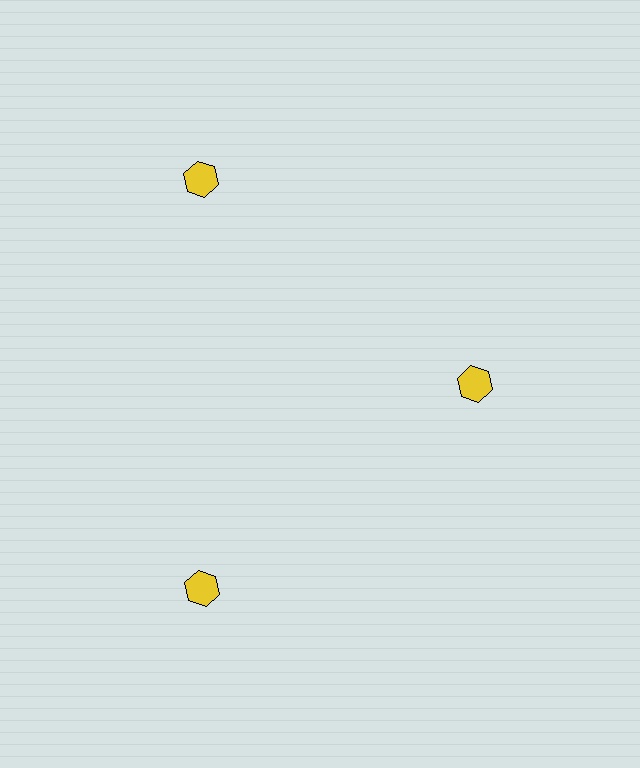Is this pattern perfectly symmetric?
No. The 3 yellow hexagons are arranged in a ring, but one element near the 3 o'clock position is pulled inward toward the center, breaking the 3-fold rotational symmetry.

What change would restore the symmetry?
The symmetry would be restored by moving it outward, back onto the ring so that all 3 hexagons sit at equal angles and equal distance from the center.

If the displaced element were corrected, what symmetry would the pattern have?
It would have 3-fold rotational symmetry — the pattern would map onto itself every 120 degrees.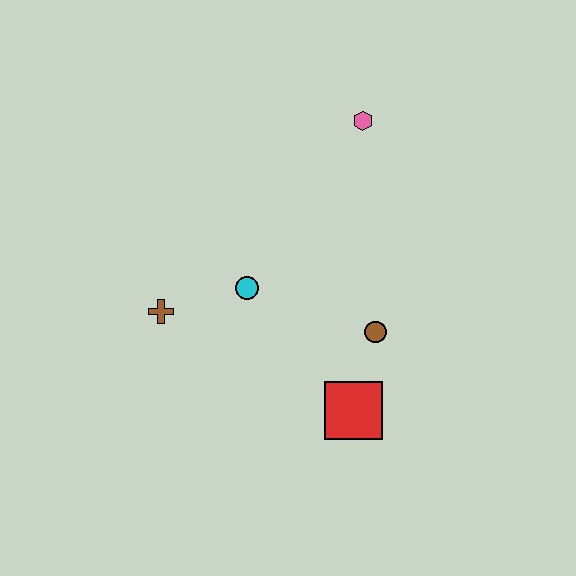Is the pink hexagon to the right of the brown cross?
Yes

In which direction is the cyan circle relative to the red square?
The cyan circle is above the red square.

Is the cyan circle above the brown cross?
Yes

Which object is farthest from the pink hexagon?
The red square is farthest from the pink hexagon.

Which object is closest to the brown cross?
The cyan circle is closest to the brown cross.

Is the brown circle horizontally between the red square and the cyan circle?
No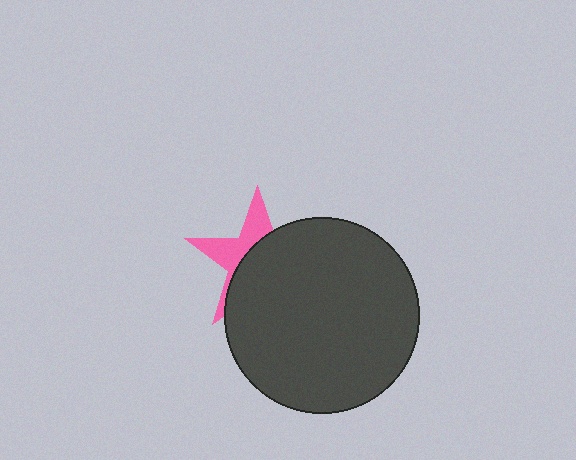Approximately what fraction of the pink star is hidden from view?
Roughly 63% of the pink star is hidden behind the dark gray circle.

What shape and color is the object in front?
The object in front is a dark gray circle.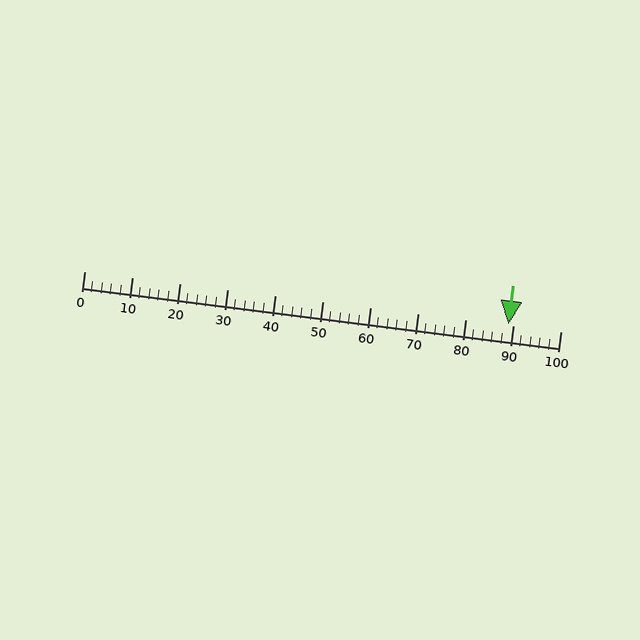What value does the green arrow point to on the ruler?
The green arrow points to approximately 89.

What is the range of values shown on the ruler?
The ruler shows values from 0 to 100.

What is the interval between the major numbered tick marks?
The major tick marks are spaced 10 units apart.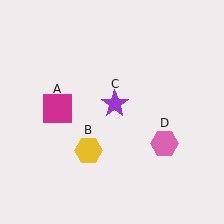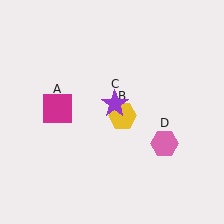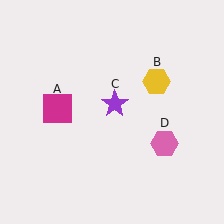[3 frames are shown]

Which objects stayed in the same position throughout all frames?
Magenta square (object A) and purple star (object C) and pink hexagon (object D) remained stationary.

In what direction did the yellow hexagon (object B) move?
The yellow hexagon (object B) moved up and to the right.